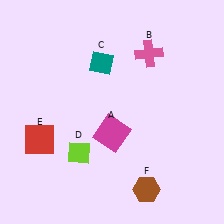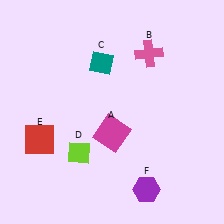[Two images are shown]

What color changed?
The hexagon (F) changed from brown in Image 1 to purple in Image 2.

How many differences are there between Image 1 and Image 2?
There is 1 difference between the two images.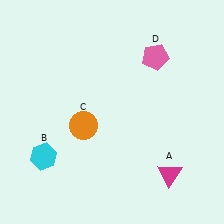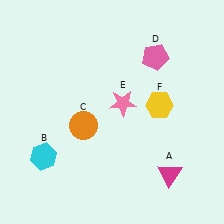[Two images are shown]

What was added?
A pink star (E), a yellow hexagon (F) were added in Image 2.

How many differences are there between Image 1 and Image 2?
There are 2 differences between the two images.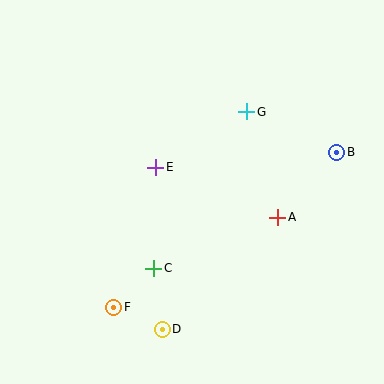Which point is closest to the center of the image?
Point E at (156, 167) is closest to the center.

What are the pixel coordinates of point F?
Point F is at (114, 307).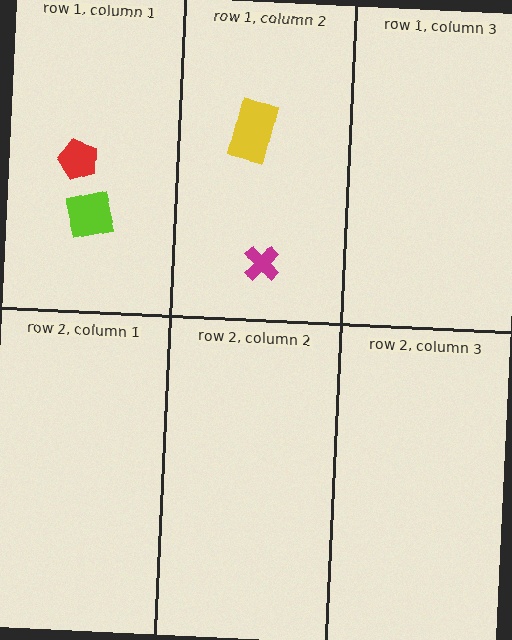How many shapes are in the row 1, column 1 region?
2.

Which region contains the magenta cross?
The row 1, column 2 region.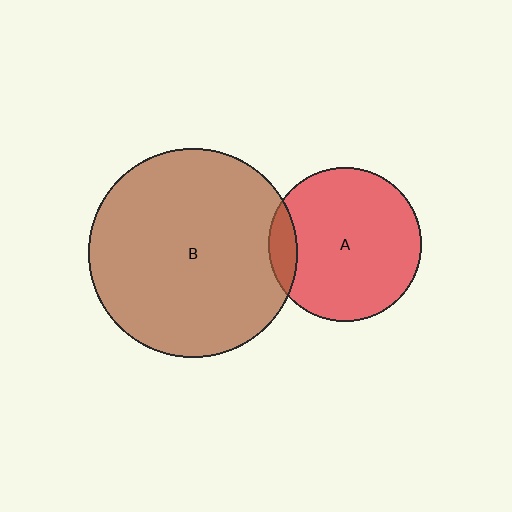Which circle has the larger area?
Circle B (brown).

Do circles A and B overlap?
Yes.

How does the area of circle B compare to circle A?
Approximately 1.9 times.